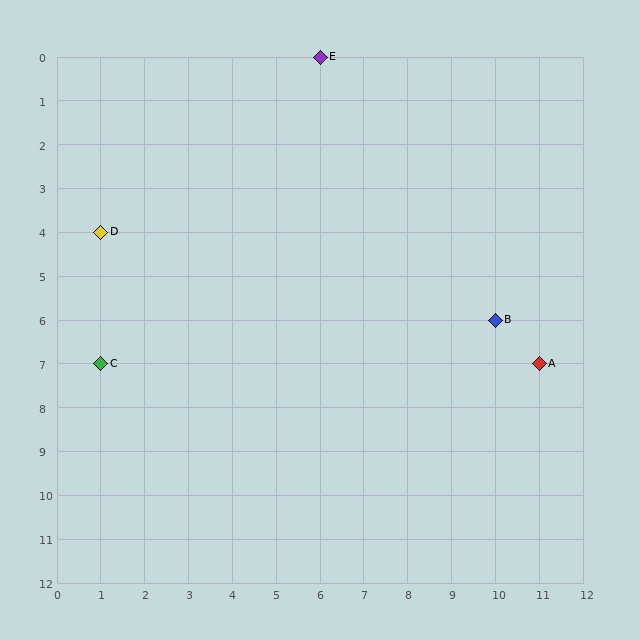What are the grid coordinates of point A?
Point A is at grid coordinates (11, 7).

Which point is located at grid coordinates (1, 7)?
Point C is at (1, 7).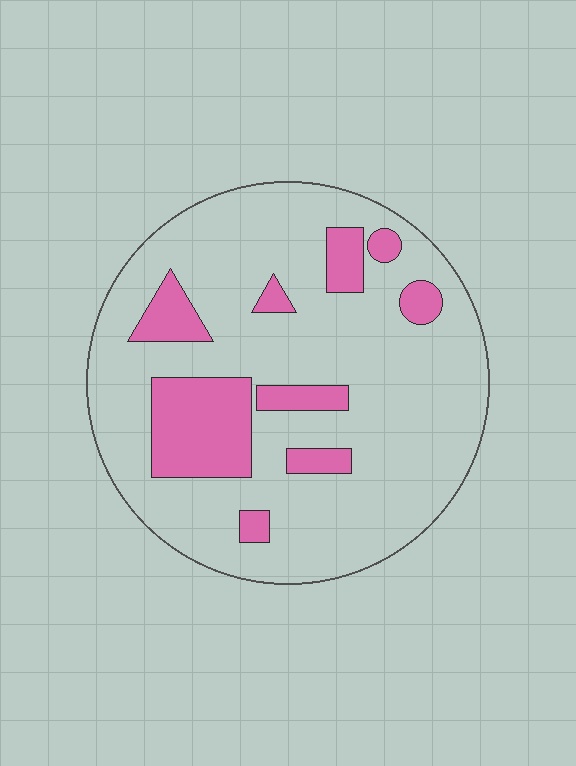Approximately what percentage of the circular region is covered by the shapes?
Approximately 20%.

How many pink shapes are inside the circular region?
9.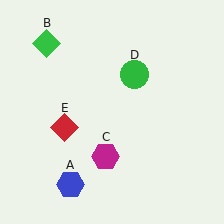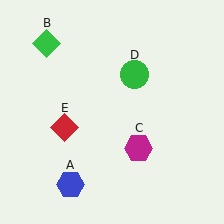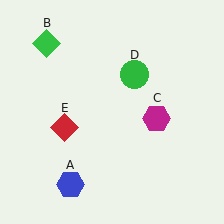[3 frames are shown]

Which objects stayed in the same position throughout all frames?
Blue hexagon (object A) and green diamond (object B) and green circle (object D) and red diamond (object E) remained stationary.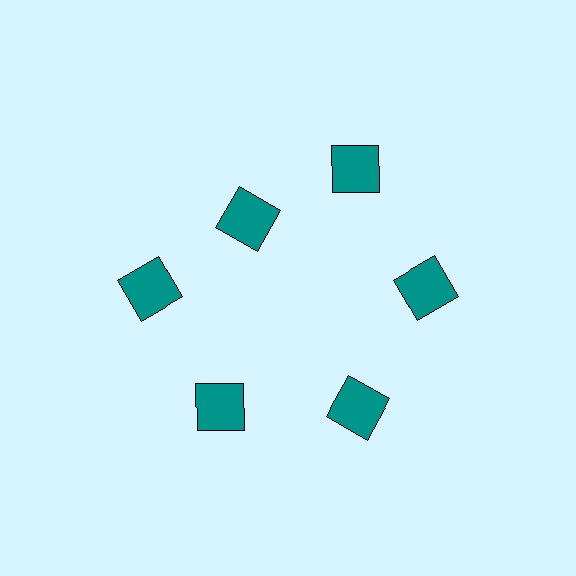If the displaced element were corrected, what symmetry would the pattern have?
It would have 6-fold rotational symmetry — the pattern would map onto itself every 60 degrees.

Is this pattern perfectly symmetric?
No. The 6 teal squares are arranged in a ring, but one element near the 11 o'clock position is pulled inward toward the center, breaking the 6-fold rotational symmetry.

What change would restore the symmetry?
The symmetry would be restored by moving it outward, back onto the ring so that all 6 squares sit at equal angles and equal distance from the center.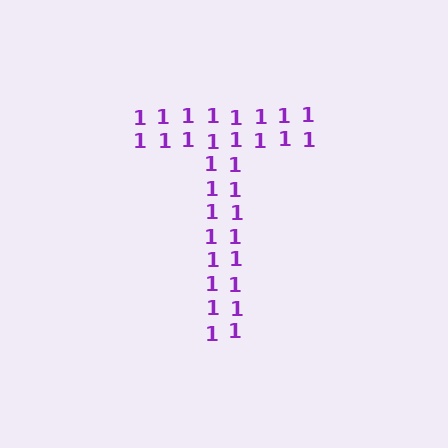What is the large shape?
The large shape is the letter T.